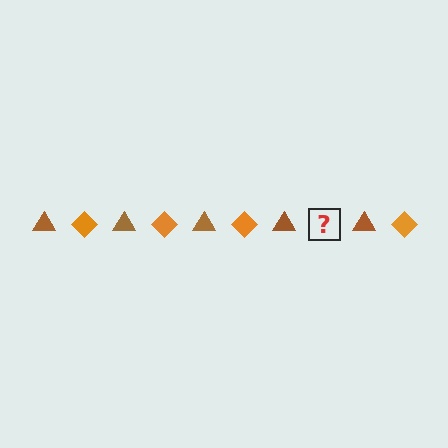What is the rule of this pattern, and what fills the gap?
The rule is that the pattern alternates between brown triangle and orange diamond. The gap should be filled with an orange diamond.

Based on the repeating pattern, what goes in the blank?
The blank should be an orange diamond.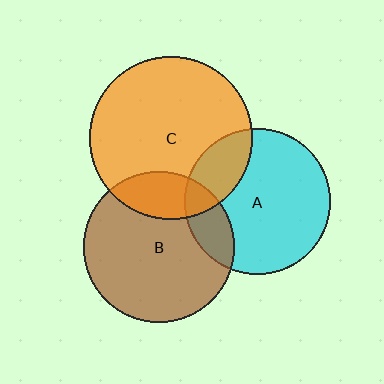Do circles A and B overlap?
Yes.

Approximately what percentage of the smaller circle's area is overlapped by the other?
Approximately 15%.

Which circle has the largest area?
Circle C (orange).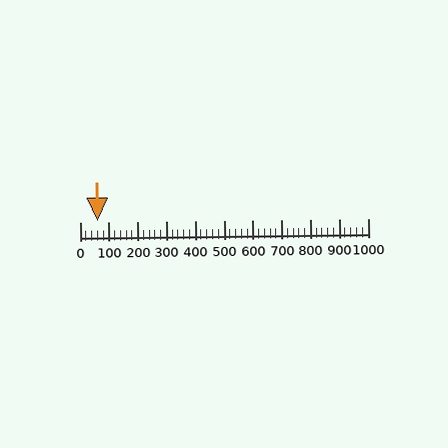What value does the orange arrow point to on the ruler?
The orange arrow points to approximately 59.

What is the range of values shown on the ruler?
The ruler shows values from 0 to 1000.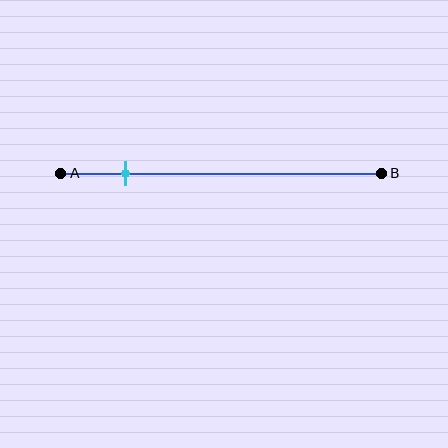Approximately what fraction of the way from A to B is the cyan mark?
The cyan mark is approximately 20% of the way from A to B.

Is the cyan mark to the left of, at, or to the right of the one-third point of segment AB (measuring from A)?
The cyan mark is to the left of the one-third point of segment AB.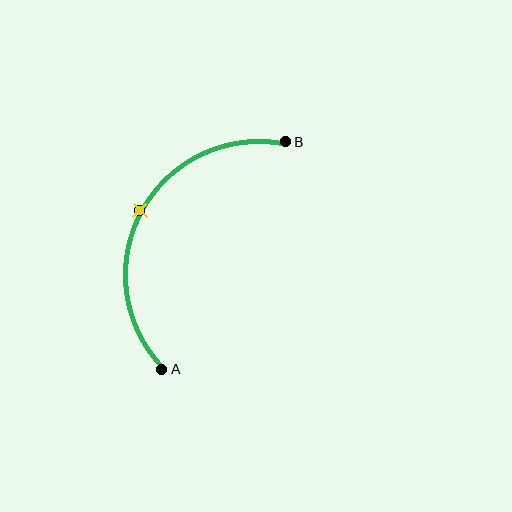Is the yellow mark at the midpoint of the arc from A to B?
Yes. The yellow mark lies on the arc at equal arc-length from both A and B — it is the arc midpoint.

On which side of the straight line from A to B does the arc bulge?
The arc bulges to the left of the straight line connecting A and B.